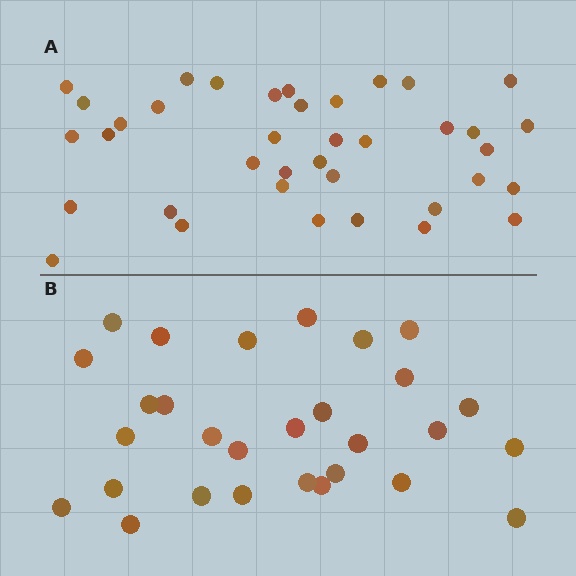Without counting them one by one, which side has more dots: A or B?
Region A (the top region) has more dots.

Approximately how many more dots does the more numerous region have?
Region A has roughly 8 or so more dots than region B.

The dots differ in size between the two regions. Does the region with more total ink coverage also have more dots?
No. Region B has more total ink coverage because its dots are larger, but region A actually contains more individual dots. Total area can be misleading — the number of items is what matters here.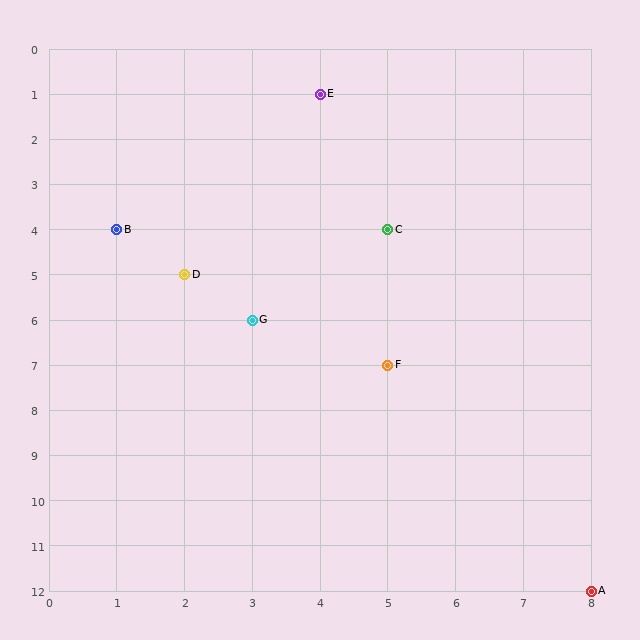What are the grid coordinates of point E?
Point E is at grid coordinates (4, 1).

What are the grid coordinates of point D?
Point D is at grid coordinates (2, 5).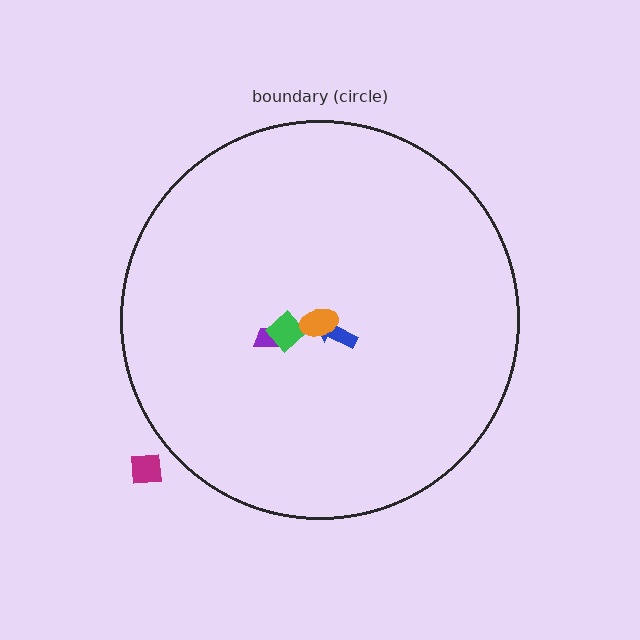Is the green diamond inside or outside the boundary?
Inside.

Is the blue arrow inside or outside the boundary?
Inside.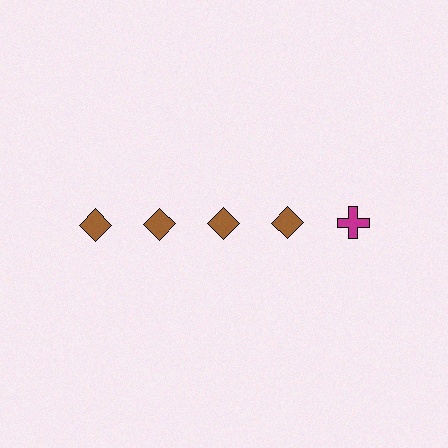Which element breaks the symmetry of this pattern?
The magenta cross in the top row, rightmost column breaks the symmetry. All other shapes are brown diamonds.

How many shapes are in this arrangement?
There are 5 shapes arranged in a grid pattern.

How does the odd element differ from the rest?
It differs in both color (magenta instead of brown) and shape (cross instead of diamond).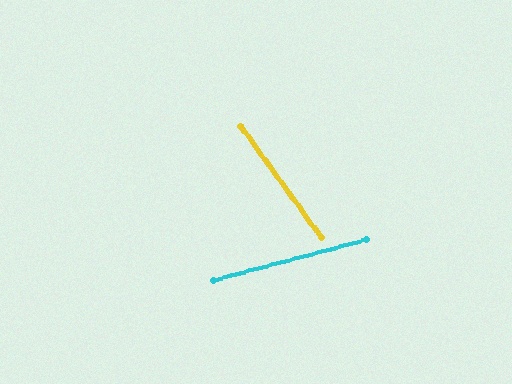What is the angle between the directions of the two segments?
Approximately 69 degrees.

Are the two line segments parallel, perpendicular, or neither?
Neither parallel nor perpendicular — they differ by about 69°.